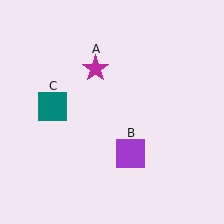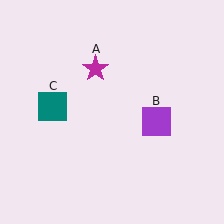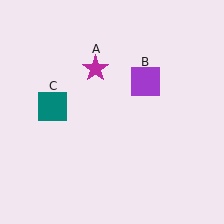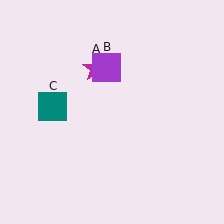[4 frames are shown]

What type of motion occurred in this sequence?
The purple square (object B) rotated counterclockwise around the center of the scene.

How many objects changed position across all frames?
1 object changed position: purple square (object B).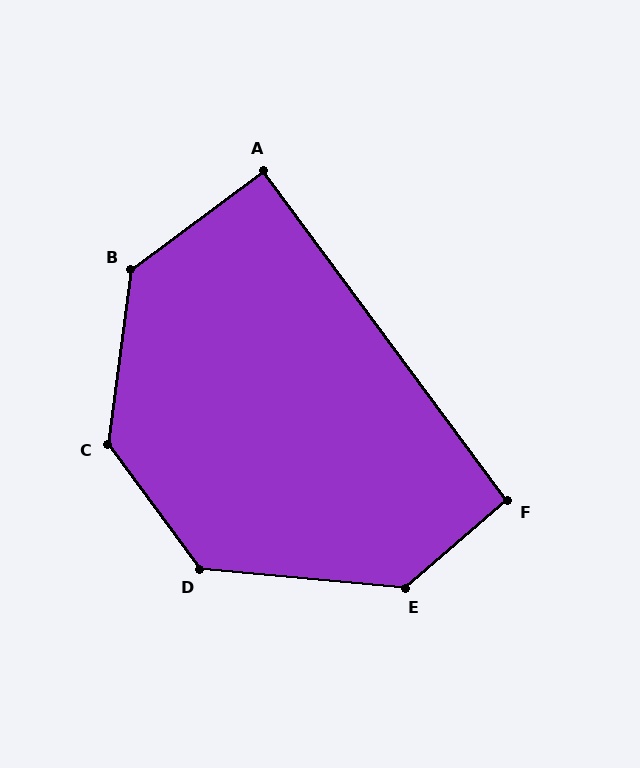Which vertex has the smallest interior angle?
A, at approximately 90 degrees.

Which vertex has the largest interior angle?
C, at approximately 136 degrees.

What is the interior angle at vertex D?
Approximately 132 degrees (obtuse).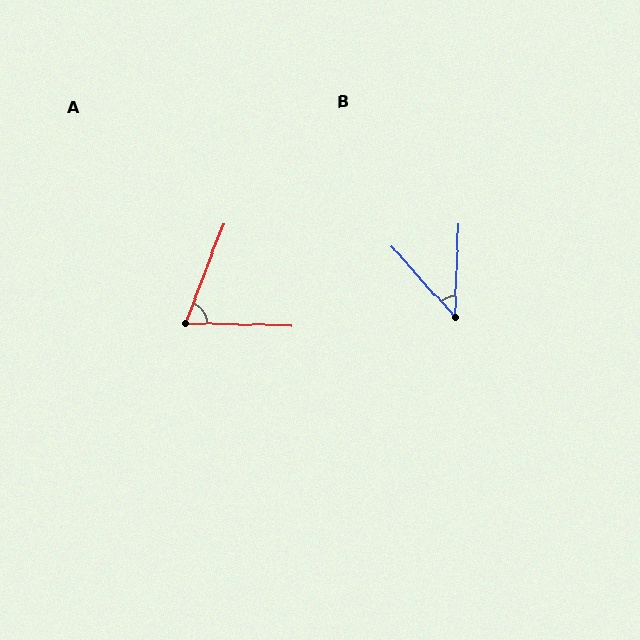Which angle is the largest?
A, at approximately 70 degrees.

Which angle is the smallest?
B, at approximately 44 degrees.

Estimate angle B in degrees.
Approximately 44 degrees.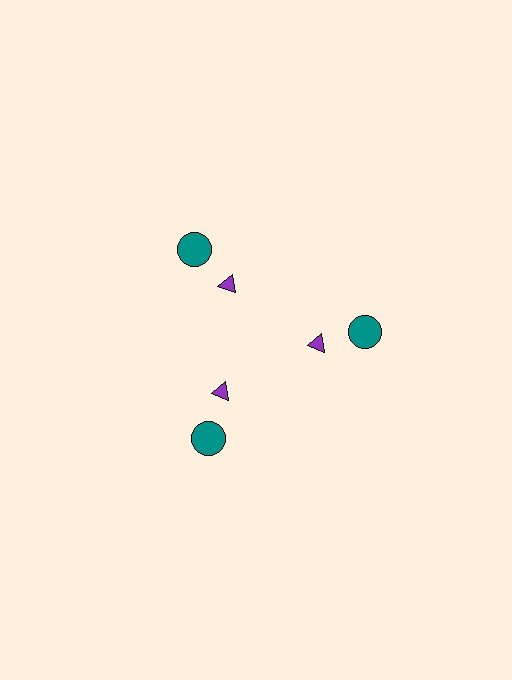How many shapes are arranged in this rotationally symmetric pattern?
There are 6 shapes, arranged in 3 groups of 2.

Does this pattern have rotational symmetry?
Yes, this pattern has 3-fold rotational symmetry. It looks the same after rotating 120 degrees around the center.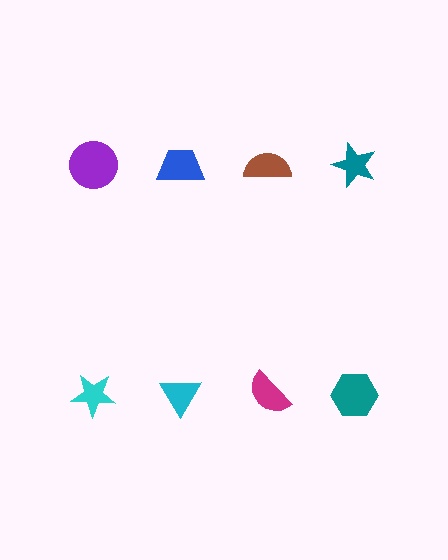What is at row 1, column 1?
A purple circle.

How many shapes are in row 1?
4 shapes.